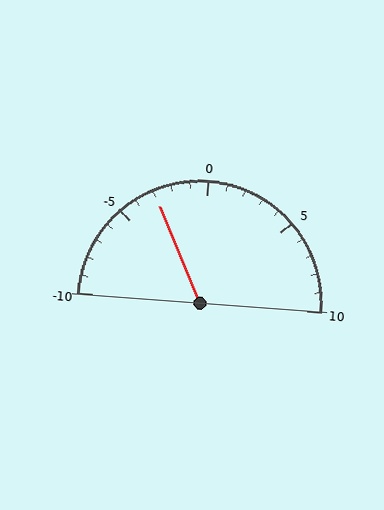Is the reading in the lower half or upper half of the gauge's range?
The reading is in the lower half of the range (-10 to 10).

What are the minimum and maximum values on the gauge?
The gauge ranges from -10 to 10.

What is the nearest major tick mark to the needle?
The nearest major tick mark is -5.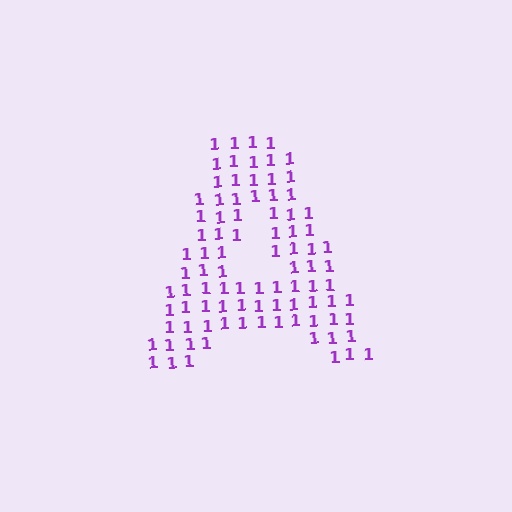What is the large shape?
The large shape is the letter A.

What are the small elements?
The small elements are digit 1's.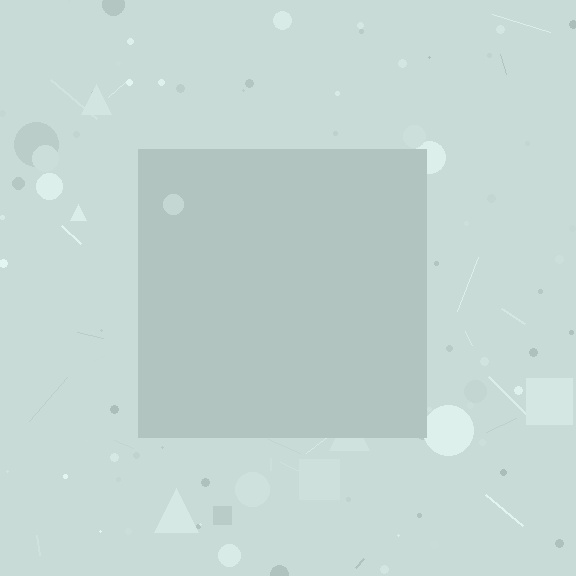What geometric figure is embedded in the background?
A square is embedded in the background.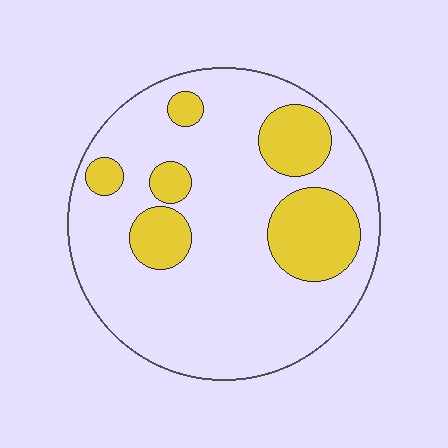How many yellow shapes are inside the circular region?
6.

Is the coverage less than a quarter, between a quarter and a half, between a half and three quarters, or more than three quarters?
Less than a quarter.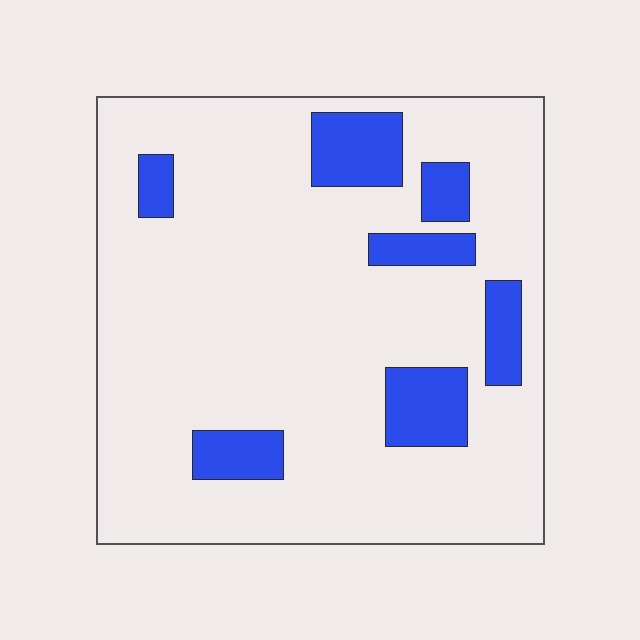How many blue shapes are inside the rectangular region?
7.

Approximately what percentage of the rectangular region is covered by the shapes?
Approximately 15%.